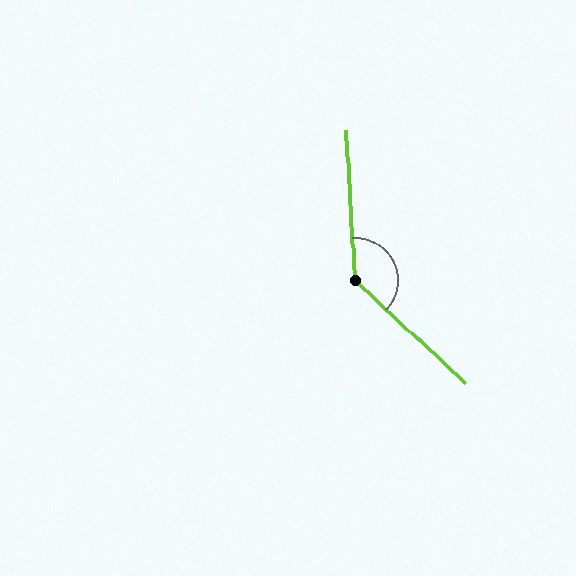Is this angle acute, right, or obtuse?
It is obtuse.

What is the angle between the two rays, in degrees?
Approximately 136 degrees.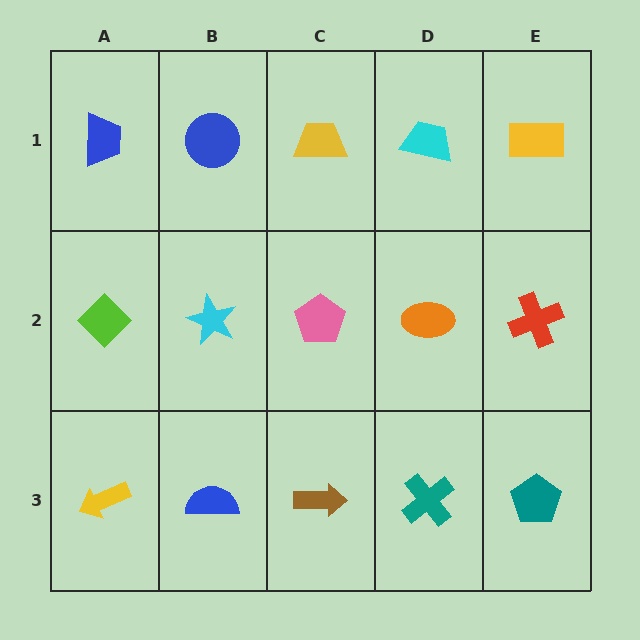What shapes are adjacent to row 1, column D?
An orange ellipse (row 2, column D), a yellow trapezoid (row 1, column C), a yellow rectangle (row 1, column E).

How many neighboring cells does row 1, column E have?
2.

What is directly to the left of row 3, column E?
A teal cross.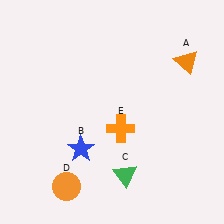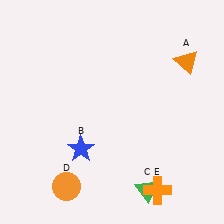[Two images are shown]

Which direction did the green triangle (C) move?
The green triangle (C) moved right.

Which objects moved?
The objects that moved are: the green triangle (C), the orange cross (E).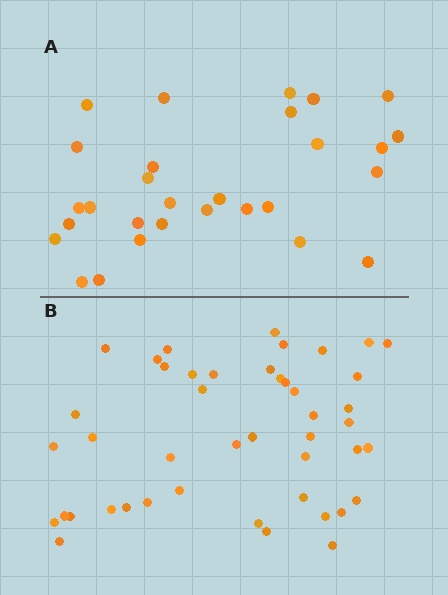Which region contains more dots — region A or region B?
Region B (the bottom region) has more dots.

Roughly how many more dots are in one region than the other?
Region B has approximately 15 more dots than region A.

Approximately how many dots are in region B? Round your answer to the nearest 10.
About 40 dots. (The exact count is 45, which rounds to 40.)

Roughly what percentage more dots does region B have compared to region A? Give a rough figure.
About 55% more.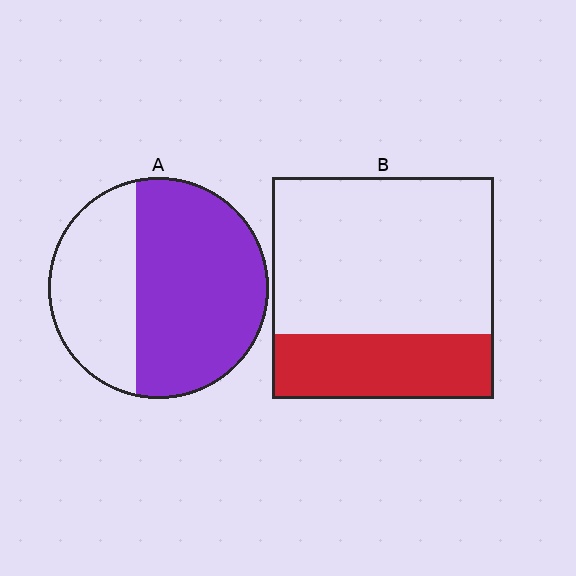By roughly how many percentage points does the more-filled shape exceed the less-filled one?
By roughly 35 percentage points (A over B).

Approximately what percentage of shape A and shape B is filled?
A is approximately 65% and B is approximately 30%.